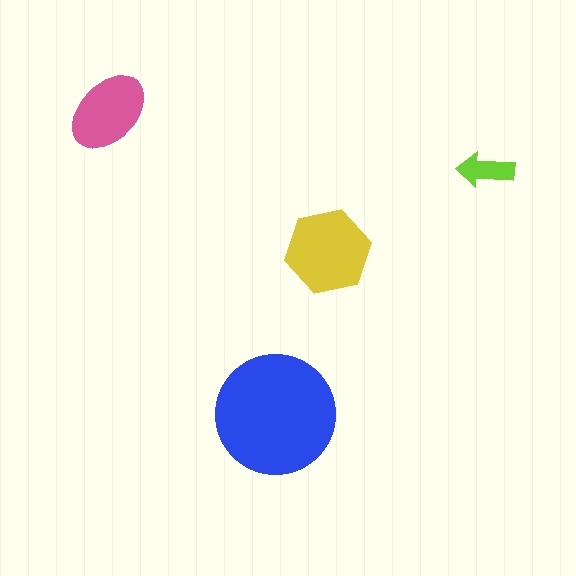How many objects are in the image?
There are 4 objects in the image.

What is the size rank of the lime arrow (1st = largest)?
4th.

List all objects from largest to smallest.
The blue circle, the yellow hexagon, the pink ellipse, the lime arrow.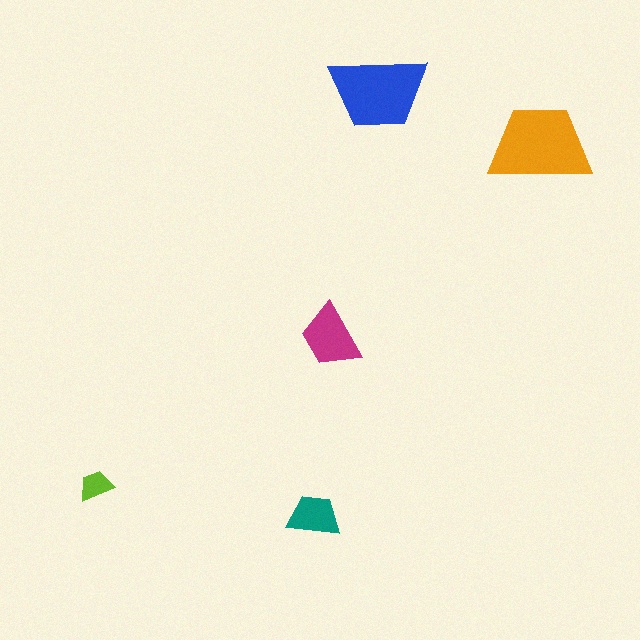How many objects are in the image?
There are 5 objects in the image.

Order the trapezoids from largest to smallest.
the orange one, the blue one, the magenta one, the teal one, the lime one.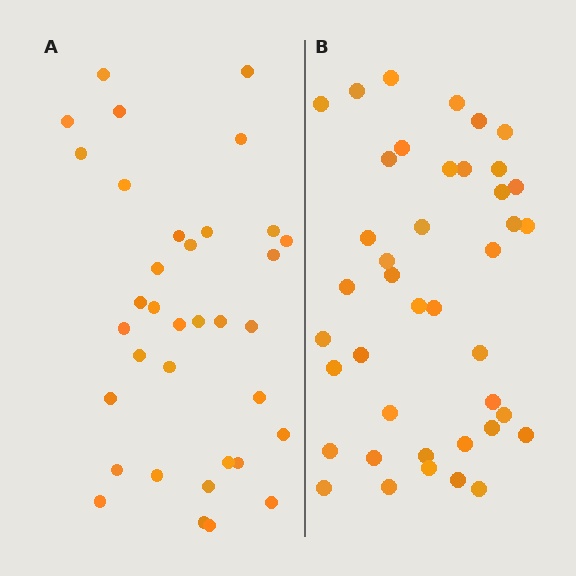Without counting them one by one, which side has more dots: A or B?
Region B (the right region) has more dots.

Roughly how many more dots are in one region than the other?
Region B has about 6 more dots than region A.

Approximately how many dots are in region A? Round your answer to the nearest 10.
About 40 dots. (The exact count is 35, which rounds to 40.)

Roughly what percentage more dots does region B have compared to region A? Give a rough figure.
About 15% more.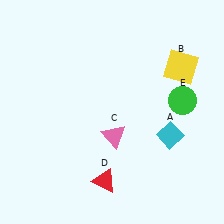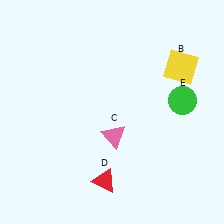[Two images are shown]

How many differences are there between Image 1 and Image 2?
There is 1 difference between the two images.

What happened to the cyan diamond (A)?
The cyan diamond (A) was removed in Image 2. It was in the bottom-right area of Image 1.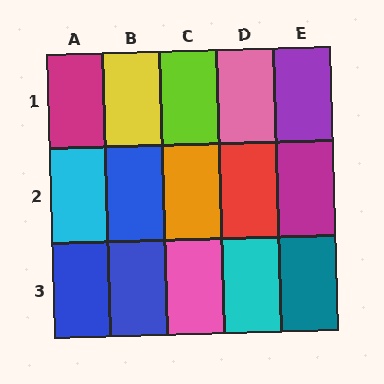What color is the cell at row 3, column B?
Blue.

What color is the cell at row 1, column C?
Lime.